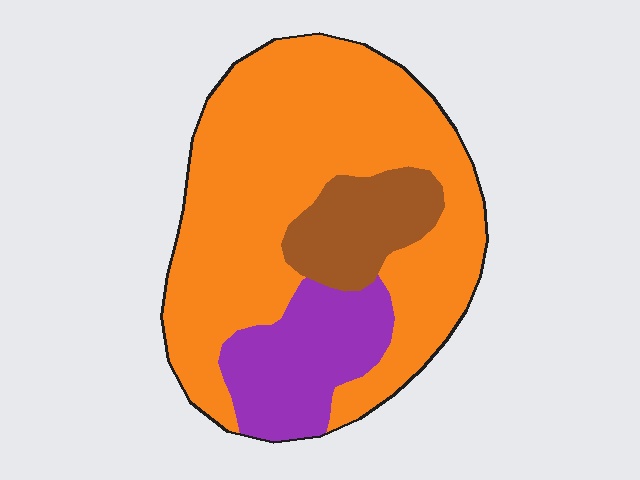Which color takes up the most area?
Orange, at roughly 70%.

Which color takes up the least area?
Brown, at roughly 15%.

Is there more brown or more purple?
Purple.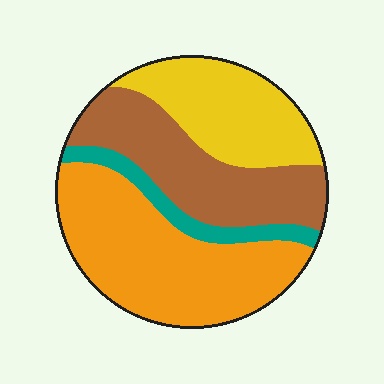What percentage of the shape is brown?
Brown takes up about one quarter (1/4) of the shape.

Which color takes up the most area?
Orange, at roughly 40%.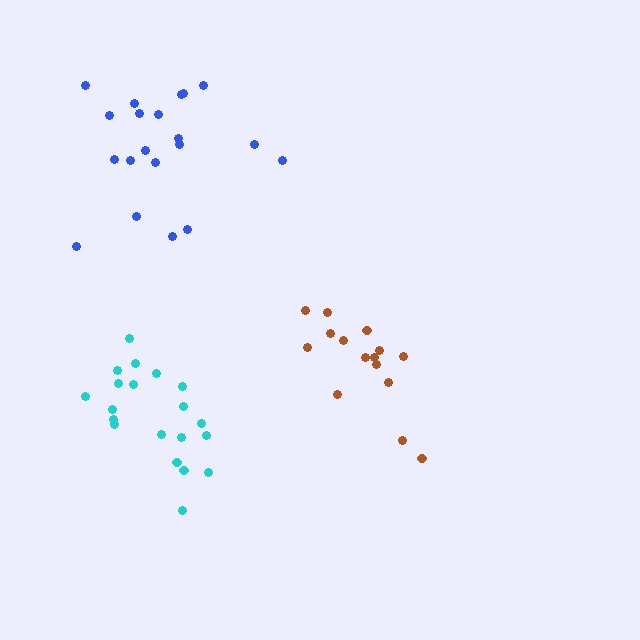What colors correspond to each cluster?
The clusters are colored: brown, cyan, blue.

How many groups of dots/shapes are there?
There are 3 groups.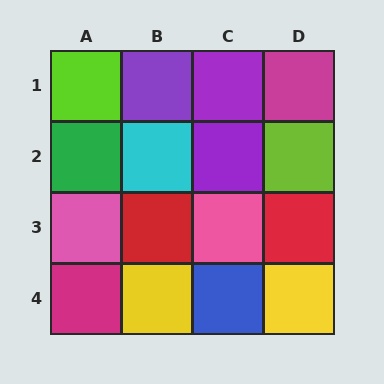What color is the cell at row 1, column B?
Purple.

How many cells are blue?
1 cell is blue.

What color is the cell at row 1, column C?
Purple.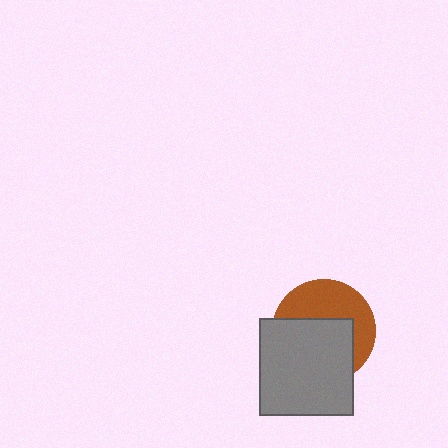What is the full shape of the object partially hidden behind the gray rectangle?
The partially hidden object is a brown circle.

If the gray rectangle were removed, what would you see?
You would see the complete brown circle.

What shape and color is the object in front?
The object in front is a gray rectangle.